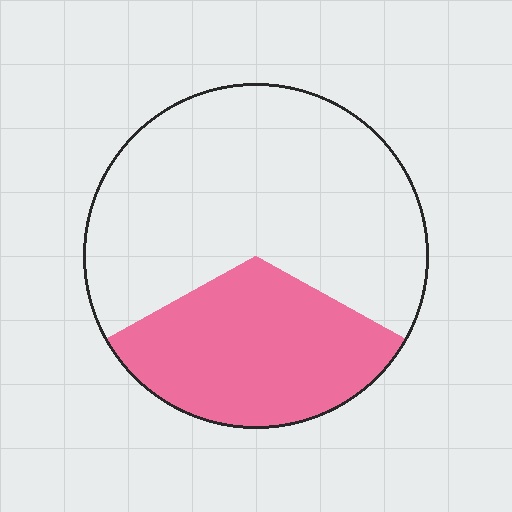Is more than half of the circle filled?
No.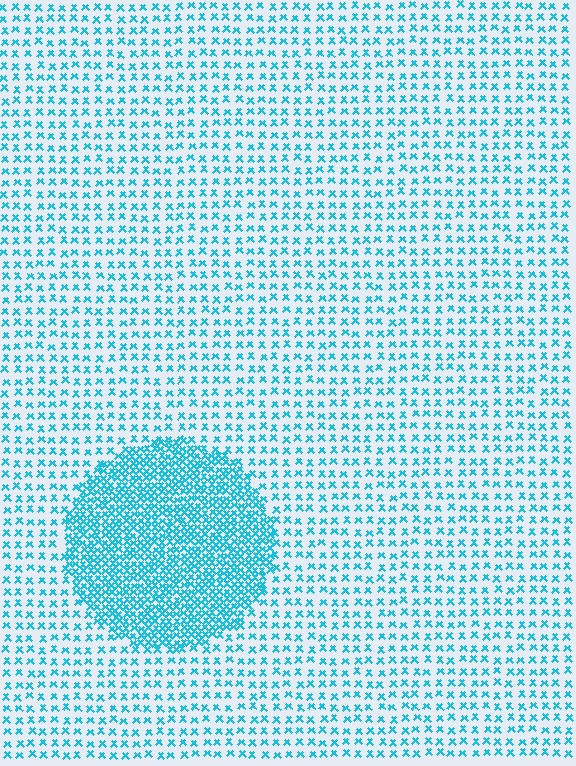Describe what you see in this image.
The image contains small cyan elements arranged at two different densities. A circle-shaped region is visible where the elements are more densely packed than the surrounding area.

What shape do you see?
I see a circle.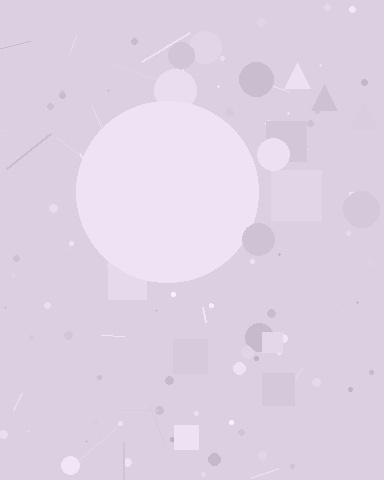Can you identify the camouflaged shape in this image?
The camouflaged shape is a circle.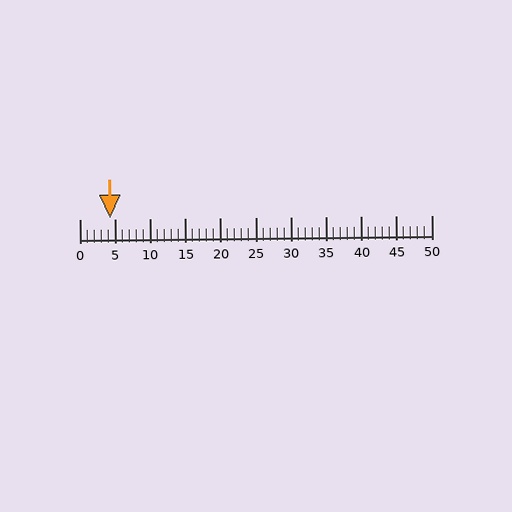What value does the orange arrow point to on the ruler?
The orange arrow points to approximately 4.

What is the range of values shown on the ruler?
The ruler shows values from 0 to 50.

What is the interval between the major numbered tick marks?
The major tick marks are spaced 5 units apart.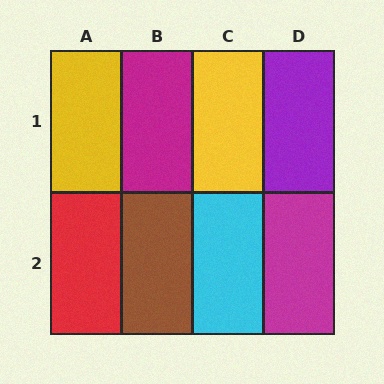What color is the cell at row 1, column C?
Yellow.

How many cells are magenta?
2 cells are magenta.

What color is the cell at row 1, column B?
Magenta.